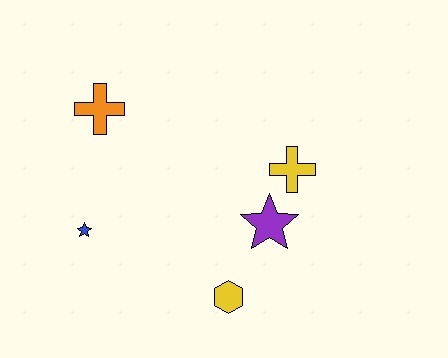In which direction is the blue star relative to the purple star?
The blue star is to the left of the purple star.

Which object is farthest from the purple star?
The orange cross is farthest from the purple star.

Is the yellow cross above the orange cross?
No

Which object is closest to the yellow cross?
The purple star is closest to the yellow cross.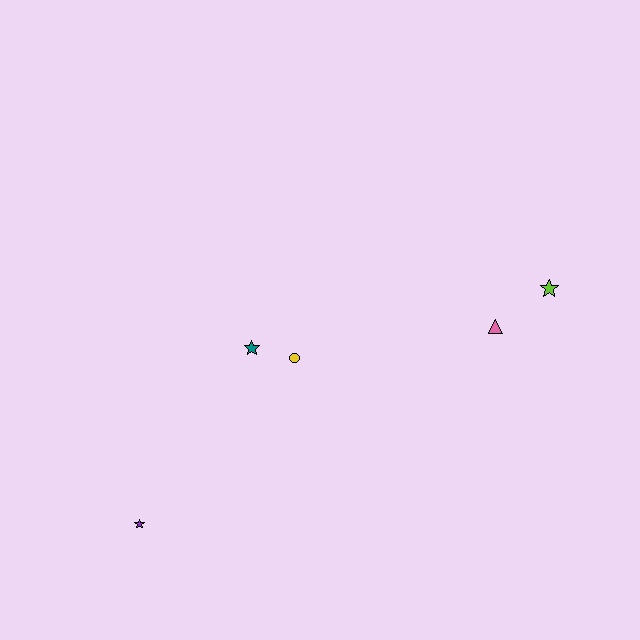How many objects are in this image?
There are 5 objects.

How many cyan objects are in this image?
There are no cyan objects.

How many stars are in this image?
There are 3 stars.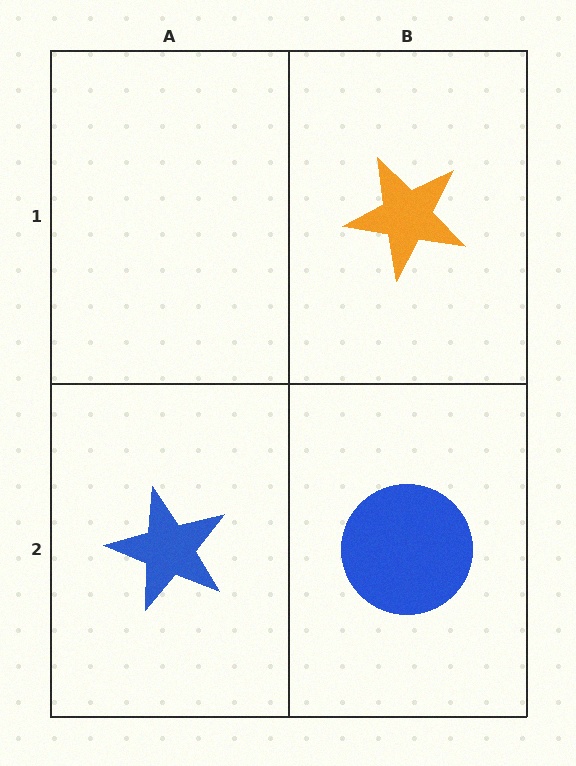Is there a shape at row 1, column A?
No, that cell is empty.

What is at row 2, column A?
A blue star.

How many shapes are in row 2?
2 shapes.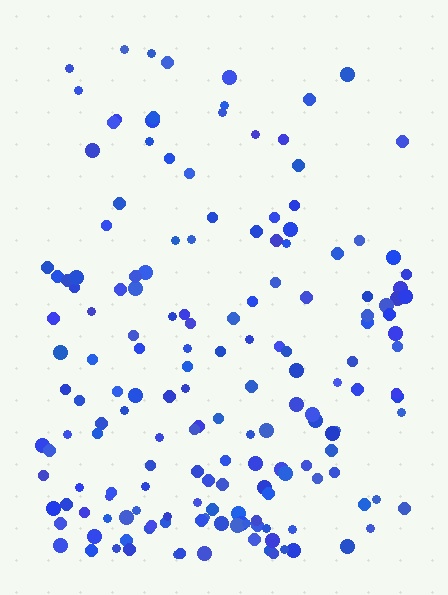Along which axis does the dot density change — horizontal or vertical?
Vertical.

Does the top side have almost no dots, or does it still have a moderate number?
Still a moderate number, just noticeably fewer than the bottom.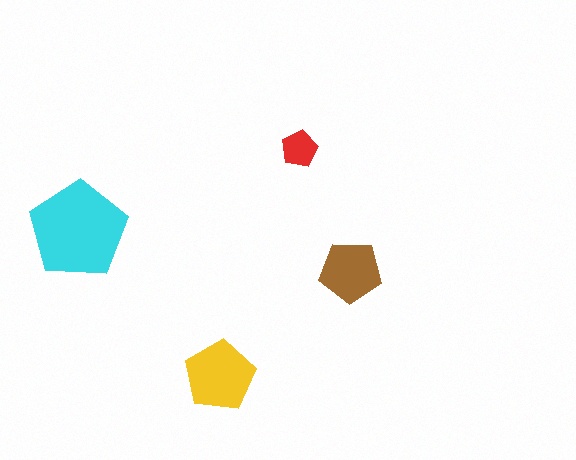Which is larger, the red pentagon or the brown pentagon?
The brown one.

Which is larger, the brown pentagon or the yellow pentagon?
The yellow one.